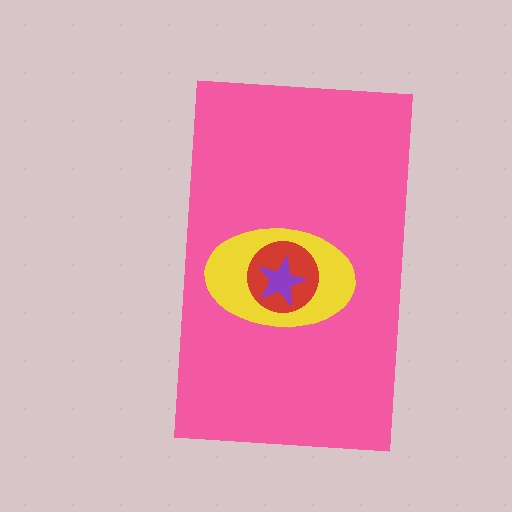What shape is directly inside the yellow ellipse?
The red circle.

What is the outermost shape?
The pink rectangle.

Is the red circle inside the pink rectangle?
Yes.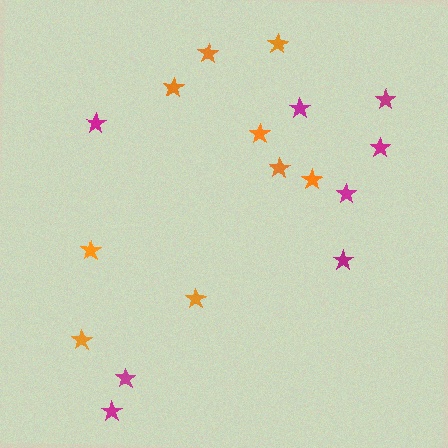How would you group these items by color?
There are 2 groups: one group of magenta stars (8) and one group of orange stars (9).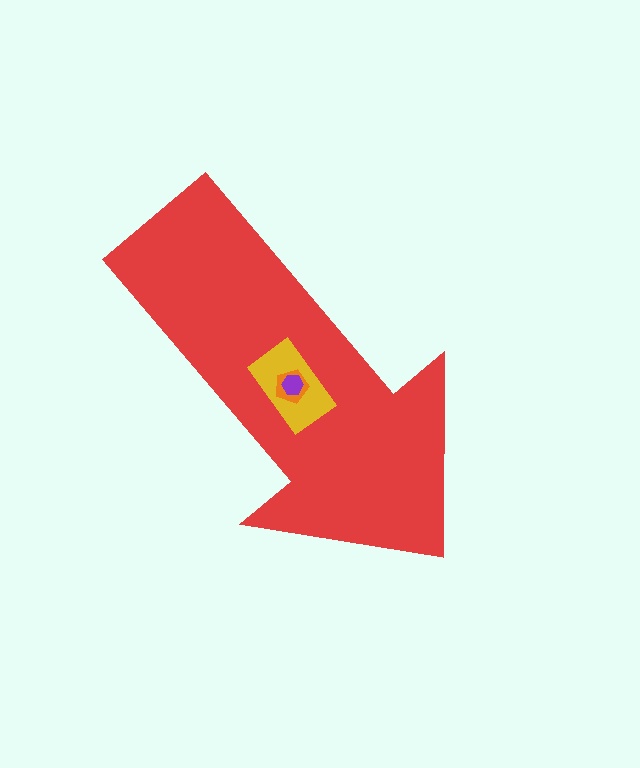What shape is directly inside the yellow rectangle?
The orange pentagon.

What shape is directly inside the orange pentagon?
The purple hexagon.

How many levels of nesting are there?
4.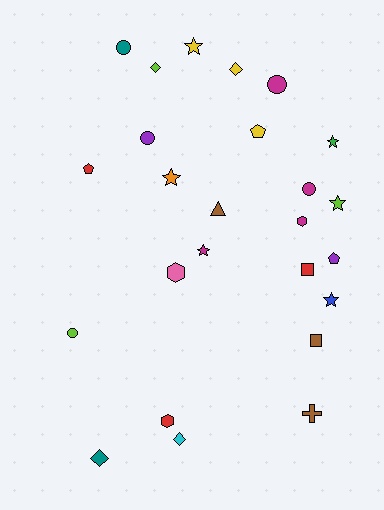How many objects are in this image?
There are 25 objects.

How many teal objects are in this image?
There are 2 teal objects.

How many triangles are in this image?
There is 1 triangle.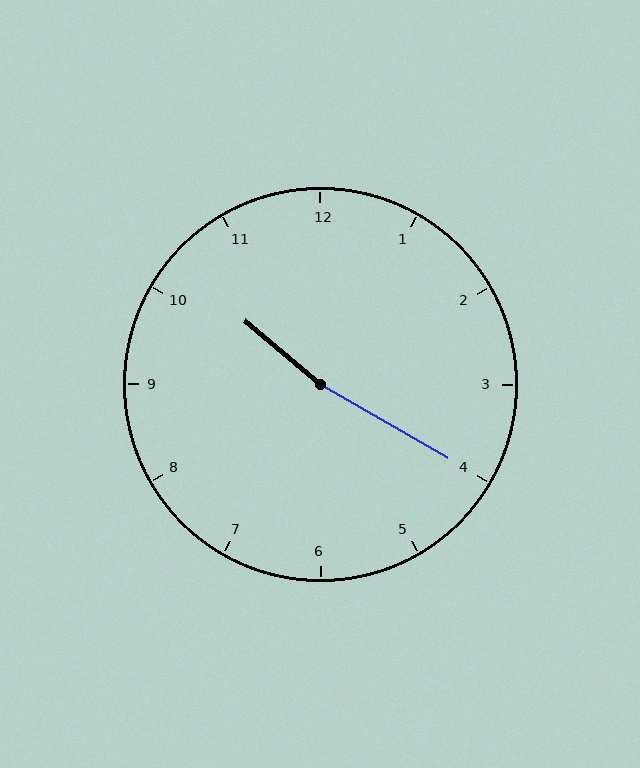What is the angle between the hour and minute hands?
Approximately 170 degrees.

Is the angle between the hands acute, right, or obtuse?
It is obtuse.